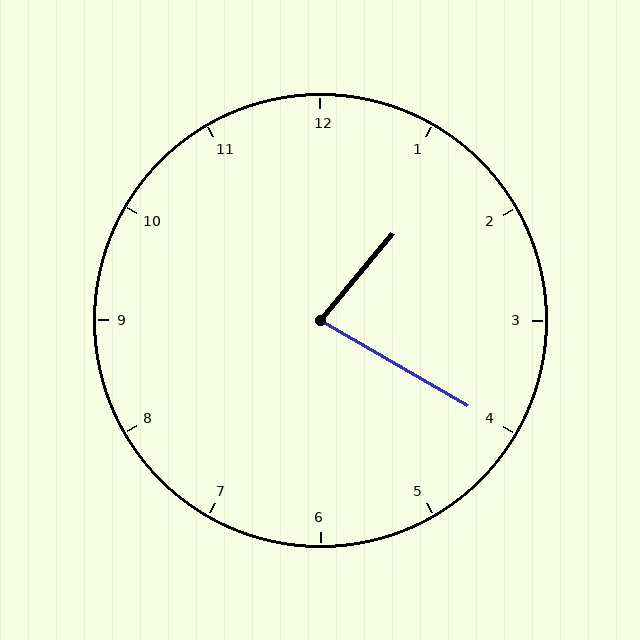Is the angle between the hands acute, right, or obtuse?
It is acute.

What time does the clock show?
1:20.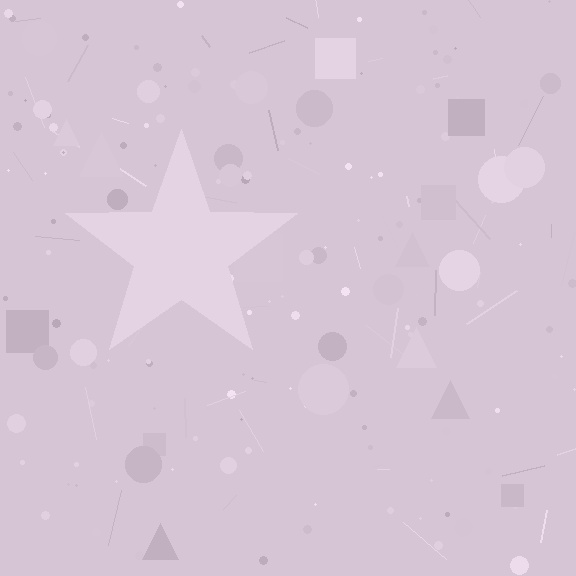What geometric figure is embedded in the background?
A star is embedded in the background.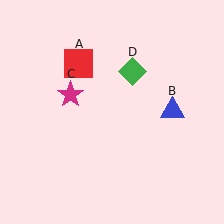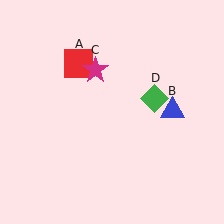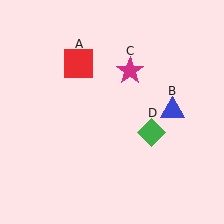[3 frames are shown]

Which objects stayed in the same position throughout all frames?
Red square (object A) and blue triangle (object B) remained stationary.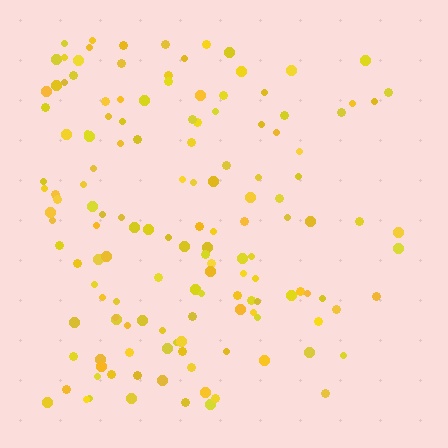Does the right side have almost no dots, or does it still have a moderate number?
Still a moderate number, just noticeably fewer than the left.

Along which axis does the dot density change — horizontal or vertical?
Horizontal.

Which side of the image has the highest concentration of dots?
The left.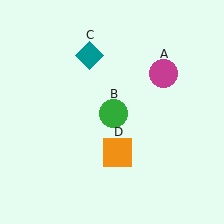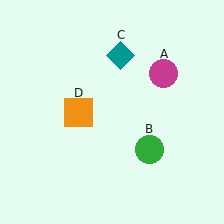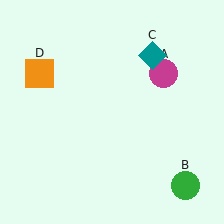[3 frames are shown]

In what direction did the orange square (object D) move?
The orange square (object D) moved up and to the left.